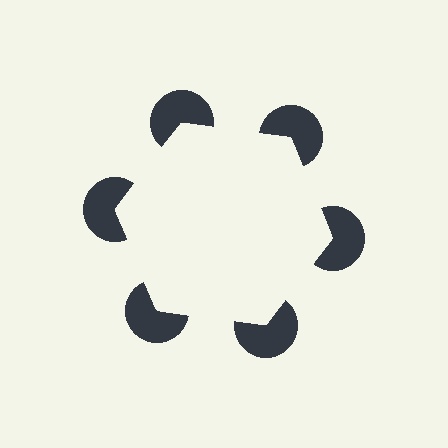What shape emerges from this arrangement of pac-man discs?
An illusory hexagon — its edges are inferred from the aligned wedge cuts in the pac-man discs, not physically drawn.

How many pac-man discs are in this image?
There are 6 — one at each vertex of the illusory hexagon.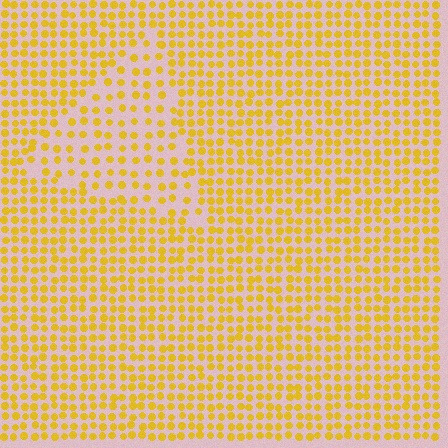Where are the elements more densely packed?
The elements are more densely packed outside the triangle boundary.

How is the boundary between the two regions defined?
The boundary is defined by a change in element density (approximately 1.7x ratio). All elements are the same color, size, and shape.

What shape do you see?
I see a triangle.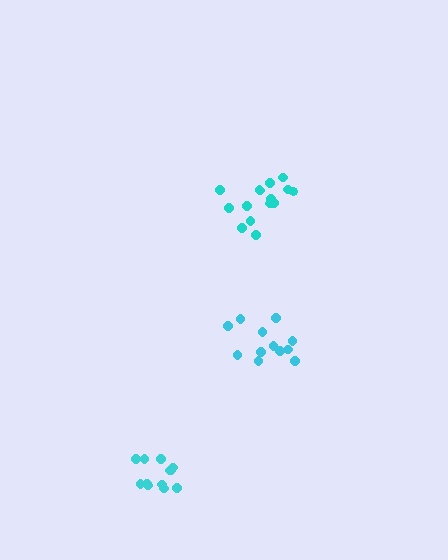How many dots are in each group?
Group 1: 12 dots, Group 2: 12 dots, Group 3: 15 dots (39 total).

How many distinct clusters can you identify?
There are 3 distinct clusters.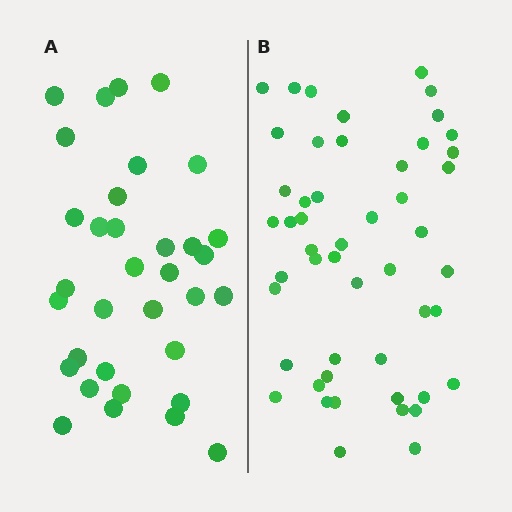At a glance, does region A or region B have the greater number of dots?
Region B (the right region) has more dots.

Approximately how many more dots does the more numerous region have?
Region B has approximately 15 more dots than region A.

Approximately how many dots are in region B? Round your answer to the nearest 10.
About 50 dots.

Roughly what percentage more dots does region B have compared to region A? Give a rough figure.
About 45% more.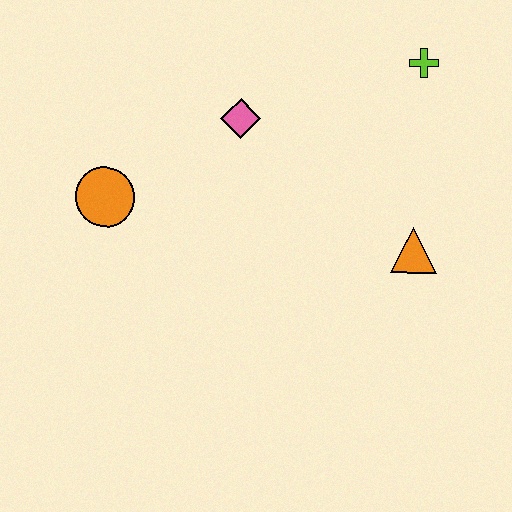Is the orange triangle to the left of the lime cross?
Yes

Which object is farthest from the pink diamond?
The orange triangle is farthest from the pink diamond.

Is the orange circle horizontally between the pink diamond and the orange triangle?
No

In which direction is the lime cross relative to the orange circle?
The lime cross is to the right of the orange circle.